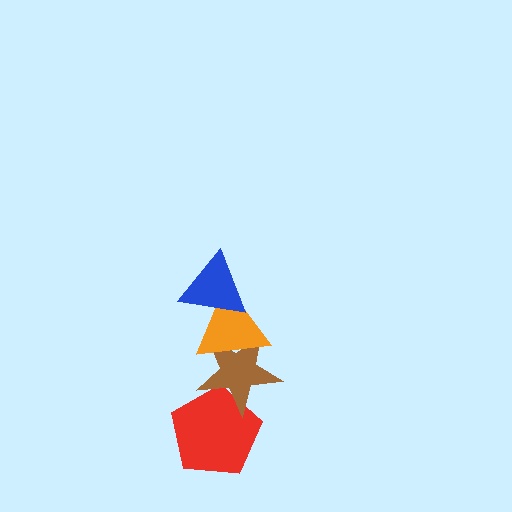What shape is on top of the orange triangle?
The blue triangle is on top of the orange triangle.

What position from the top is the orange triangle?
The orange triangle is 2nd from the top.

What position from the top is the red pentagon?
The red pentagon is 4th from the top.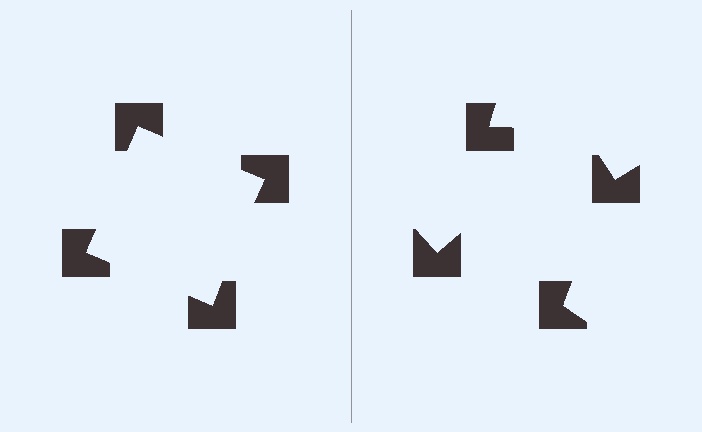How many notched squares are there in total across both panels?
8 — 4 on each side.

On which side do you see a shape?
An illusory square appears on the left side. On the right side the wedge cuts are rotated, so no coherent shape forms.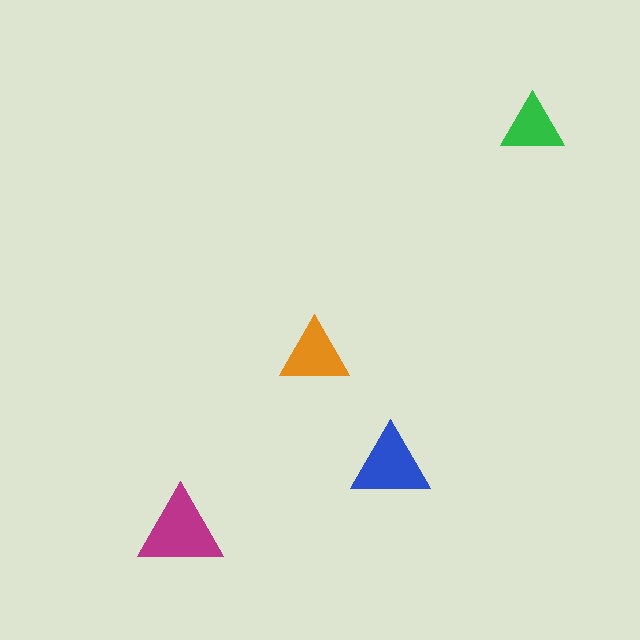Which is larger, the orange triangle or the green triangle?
The orange one.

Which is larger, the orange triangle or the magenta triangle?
The magenta one.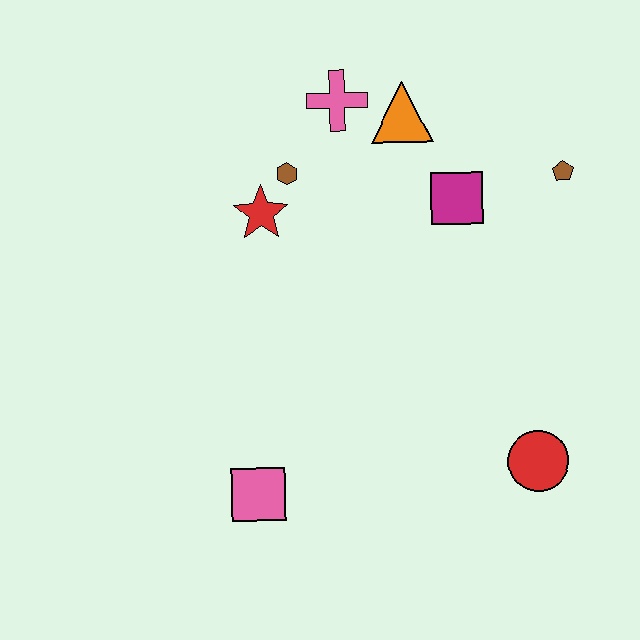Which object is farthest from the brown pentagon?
The pink square is farthest from the brown pentagon.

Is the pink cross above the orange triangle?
Yes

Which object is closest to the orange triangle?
The pink cross is closest to the orange triangle.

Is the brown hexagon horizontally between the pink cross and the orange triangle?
No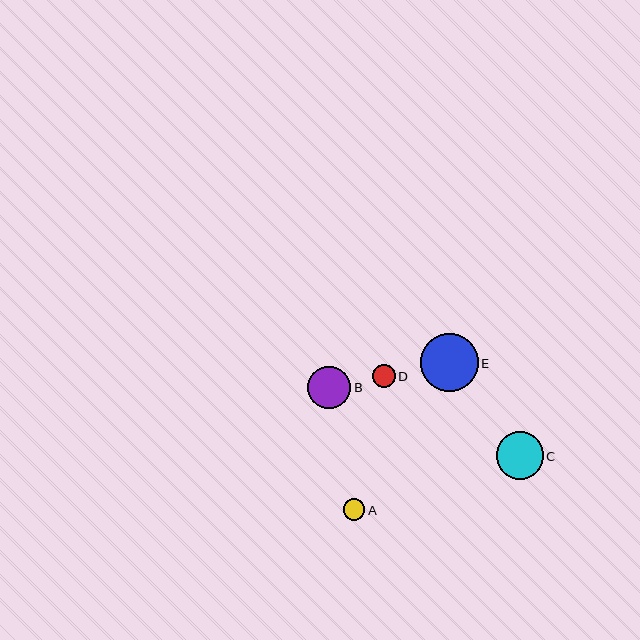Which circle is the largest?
Circle E is the largest with a size of approximately 58 pixels.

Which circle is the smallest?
Circle A is the smallest with a size of approximately 22 pixels.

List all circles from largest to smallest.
From largest to smallest: E, C, B, D, A.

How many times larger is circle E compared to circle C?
Circle E is approximately 1.2 times the size of circle C.